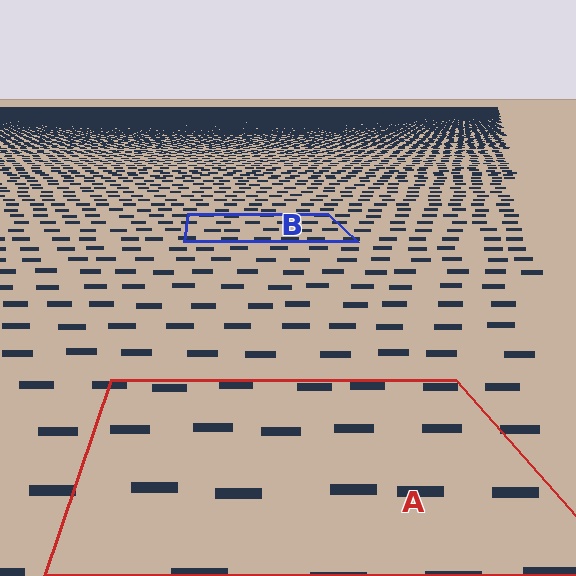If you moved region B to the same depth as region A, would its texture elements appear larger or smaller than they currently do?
They would appear larger. At a closer depth, the same texture elements are projected at a bigger on-screen size.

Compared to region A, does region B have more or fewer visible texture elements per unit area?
Region B has more texture elements per unit area — they are packed more densely because it is farther away.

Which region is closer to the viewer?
Region A is closer. The texture elements there are larger and more spread out.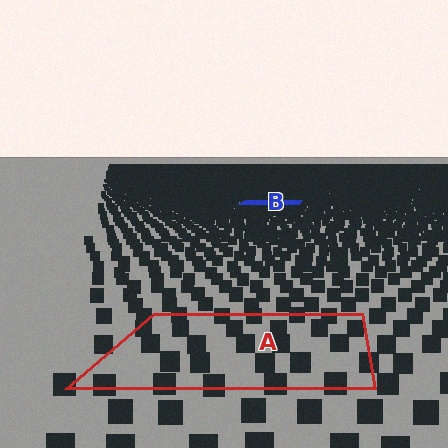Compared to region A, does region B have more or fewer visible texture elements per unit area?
Region B has more texture elements per unit area — they are packed more densely because it is farther away.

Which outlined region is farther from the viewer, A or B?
Region B is farther from the viewer — the texture elements inside it appear smaller and more densely packed.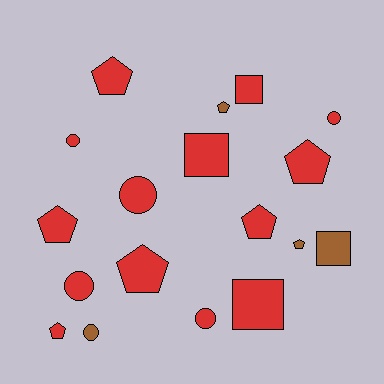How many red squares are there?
There are 3 red squares.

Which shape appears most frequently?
Pentagon, with 8 objects.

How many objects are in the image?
There are 18 objects.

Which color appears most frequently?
Red, with 14 objects.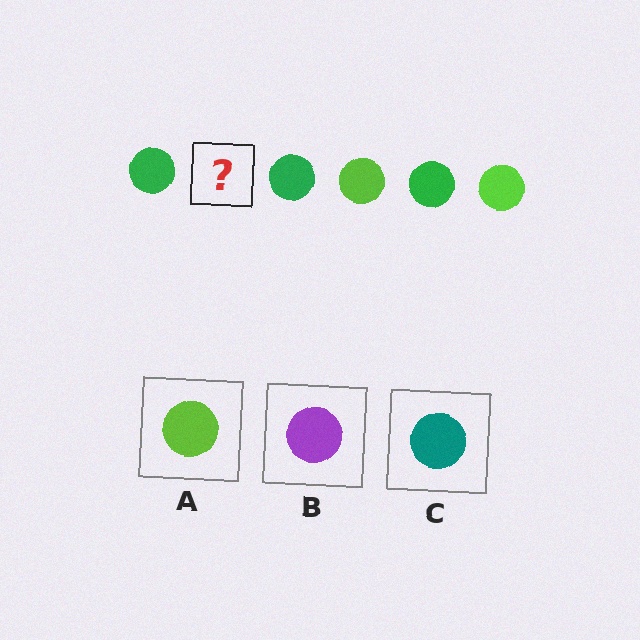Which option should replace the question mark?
Option A.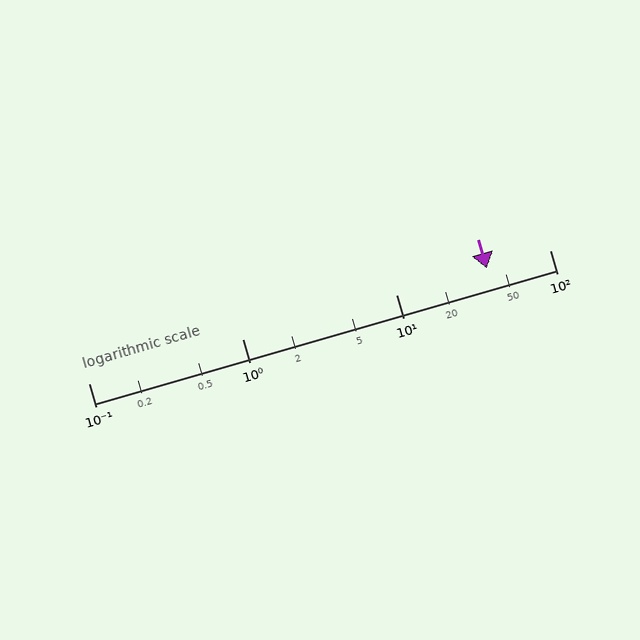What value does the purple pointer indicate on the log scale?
The pointer indicates approximately 39.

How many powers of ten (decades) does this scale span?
The scale spans 3 decades, from 0.1 to 100.